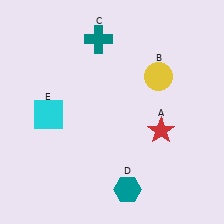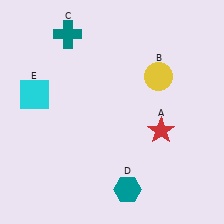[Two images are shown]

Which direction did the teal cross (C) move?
The teal cross (C) moved left.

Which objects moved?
The objects that moved are: the teal cross (C), the cyan square (E).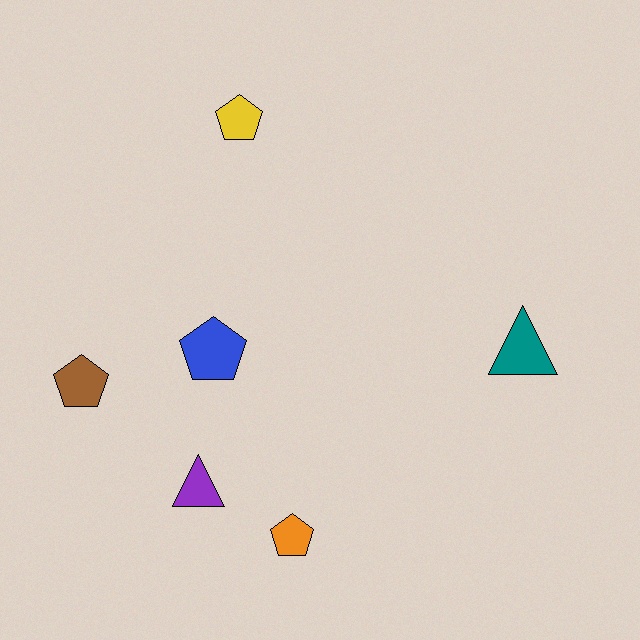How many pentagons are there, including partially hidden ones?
There are 4 pentagons.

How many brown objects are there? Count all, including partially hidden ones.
There is 1 brown object.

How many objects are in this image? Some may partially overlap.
There are 6 objects.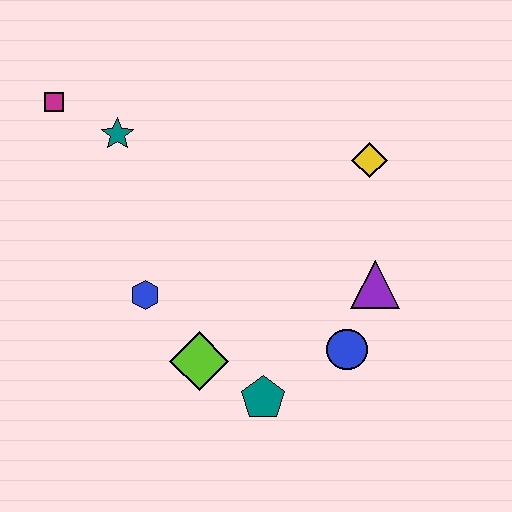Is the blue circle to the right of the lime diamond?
Yes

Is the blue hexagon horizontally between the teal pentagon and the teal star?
Yes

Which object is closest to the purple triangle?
The blue circle is closest to the purple triangle.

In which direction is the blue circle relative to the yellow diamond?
The blue circle is below the yellow diamond.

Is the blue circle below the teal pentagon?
No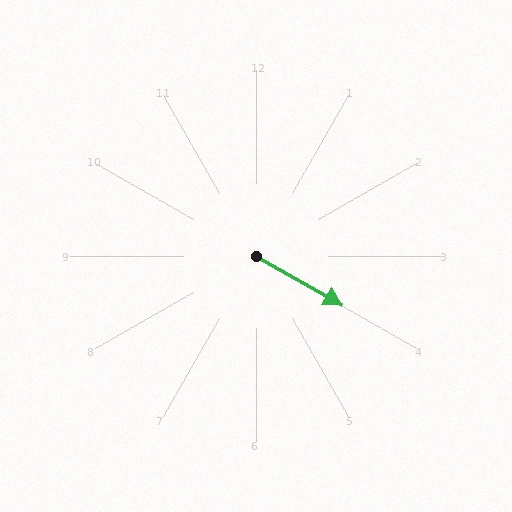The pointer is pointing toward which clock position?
Roughly 4 o'clock.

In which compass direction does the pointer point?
Southeast.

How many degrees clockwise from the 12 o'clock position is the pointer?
Approximately 120 degrees.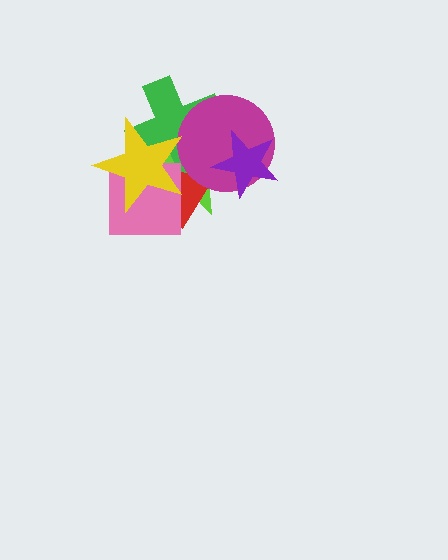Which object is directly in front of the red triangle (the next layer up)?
The magenta circle is directly in front of the red triangle.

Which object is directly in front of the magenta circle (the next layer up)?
The purple star is directly in front of the magenta circle.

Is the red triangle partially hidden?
Yes, it is partially covered by another shape.